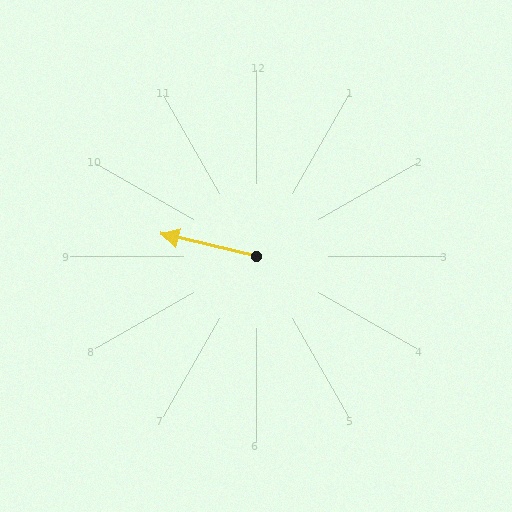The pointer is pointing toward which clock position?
Roughly 9 o'clock.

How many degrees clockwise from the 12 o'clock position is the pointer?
Approximately 283 degrees.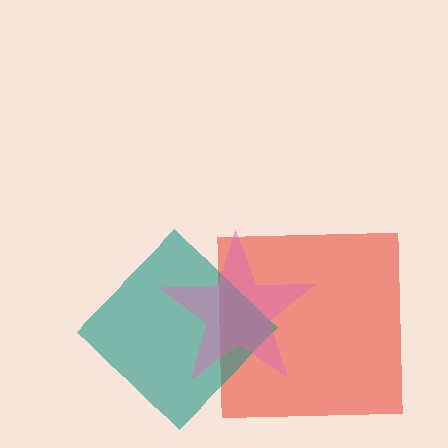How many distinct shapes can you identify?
There are 3 distinct shapes: a red square, a teal diamond, a pink star.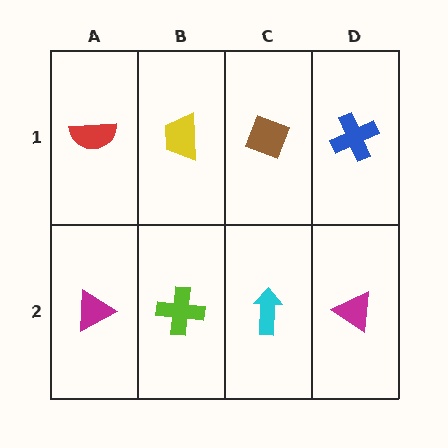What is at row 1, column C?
A brown diamond.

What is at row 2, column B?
A lime cross.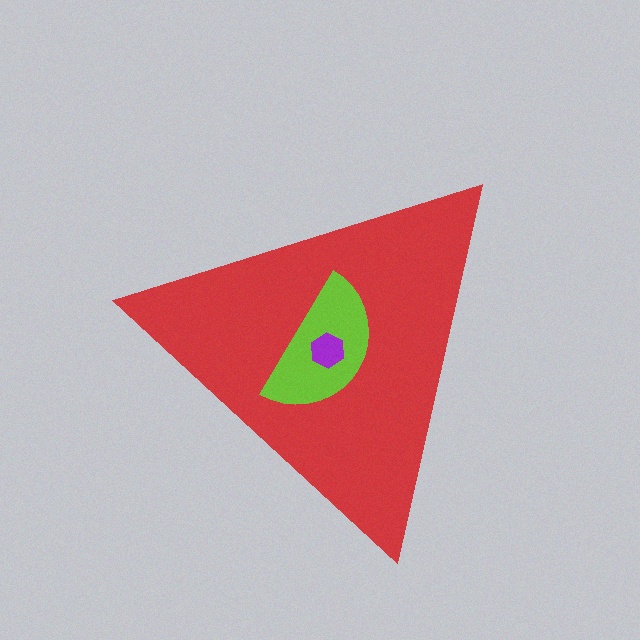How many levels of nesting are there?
3.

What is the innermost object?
The purple hexagon.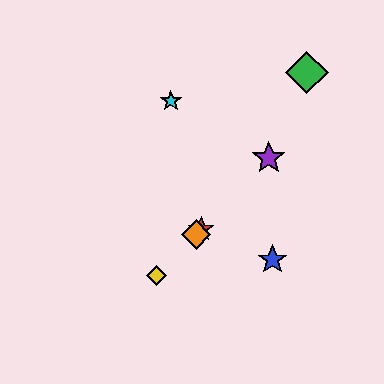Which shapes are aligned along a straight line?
The red star, the yellow diamond, the purple star, the orange diamond are aligned along a straight line.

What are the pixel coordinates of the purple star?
The purple star is at (269, 158).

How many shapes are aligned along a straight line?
4 shapes (the red star, the yellow diamond, the purple star, the orange diamond) are aligned along a straight line.